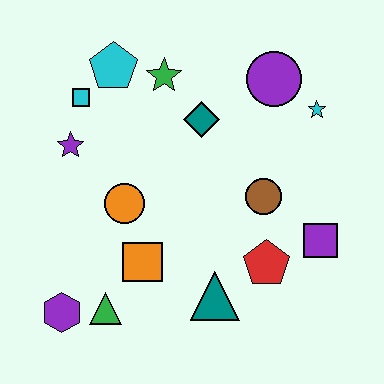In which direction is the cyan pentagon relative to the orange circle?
The cyan pentagon is above the orange circle.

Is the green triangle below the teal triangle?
Yes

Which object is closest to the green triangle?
The purple hexagon is closest to the green triangle.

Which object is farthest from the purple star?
The purple square is farthest from the purple star.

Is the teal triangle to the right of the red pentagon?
No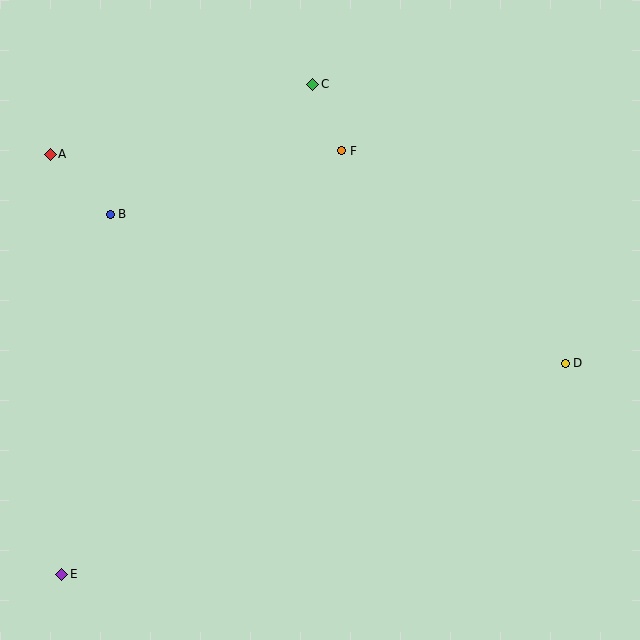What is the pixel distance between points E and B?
The distance between E and B is 363 pixels.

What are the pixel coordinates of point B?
Point B is at (110, 214).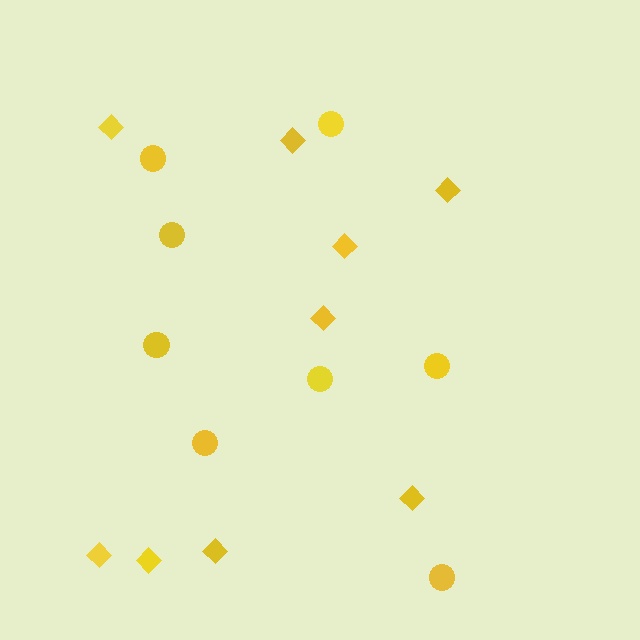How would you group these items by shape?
There are 2 groups: one group of circles (8) and one group of diamonds (9).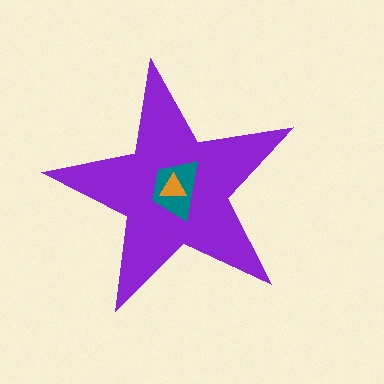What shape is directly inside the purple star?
The teal trapezoid.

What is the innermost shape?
The orange triangle.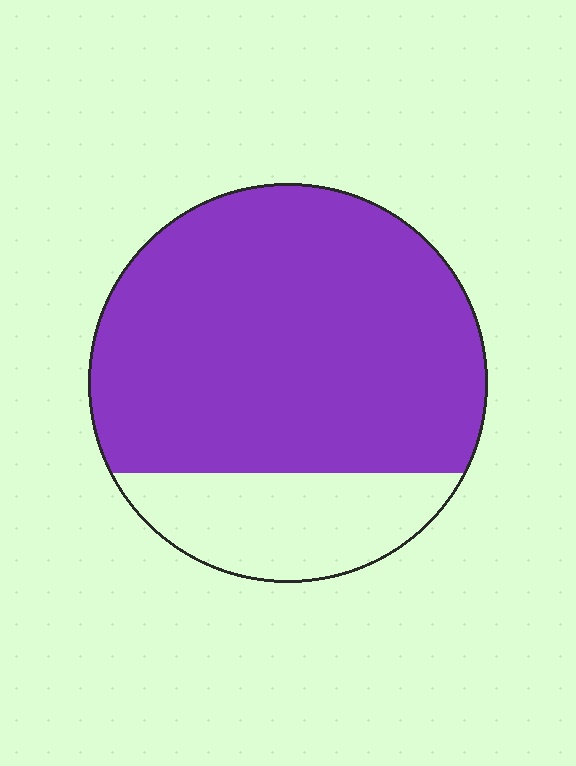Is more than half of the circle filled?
Yes.